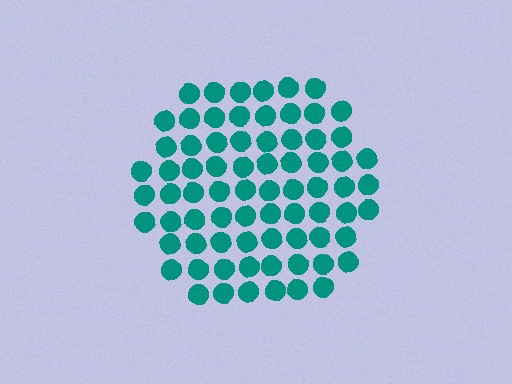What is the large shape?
The large shape is a hexagon.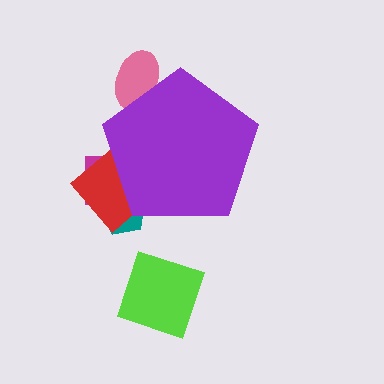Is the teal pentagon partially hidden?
Yes, the teal pentagon is partially hidden behind the purple pentagon.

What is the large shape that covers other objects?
A purple pentagon.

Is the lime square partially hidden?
No, the lime square is fully visible.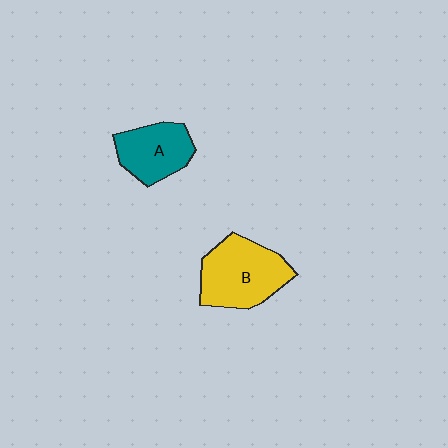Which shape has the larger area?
Shape B (yellow).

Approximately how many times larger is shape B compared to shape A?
Approximately 1.4 times.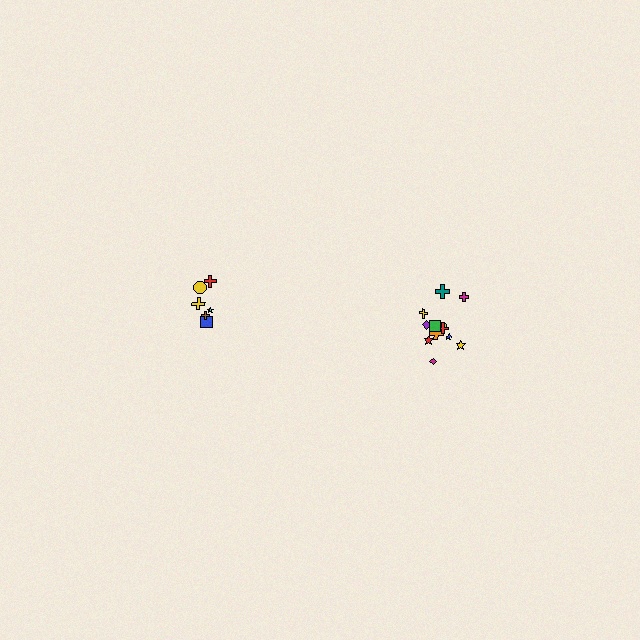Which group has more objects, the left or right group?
The right group.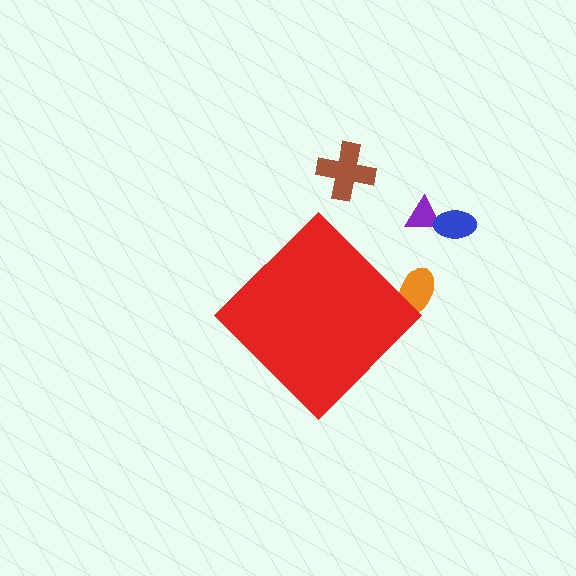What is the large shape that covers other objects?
A red diamond.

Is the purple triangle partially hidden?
No, the purple triangle is fully visible.